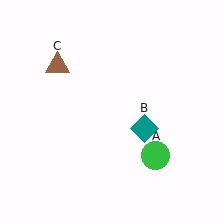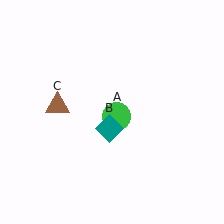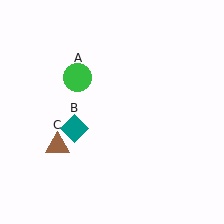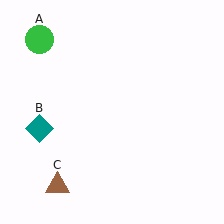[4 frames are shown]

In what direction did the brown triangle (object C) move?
The brown triangle (object C) moved down.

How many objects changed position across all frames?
3 objects changed position: green circle (object A), teal diamond (object B), brown triangle (object C).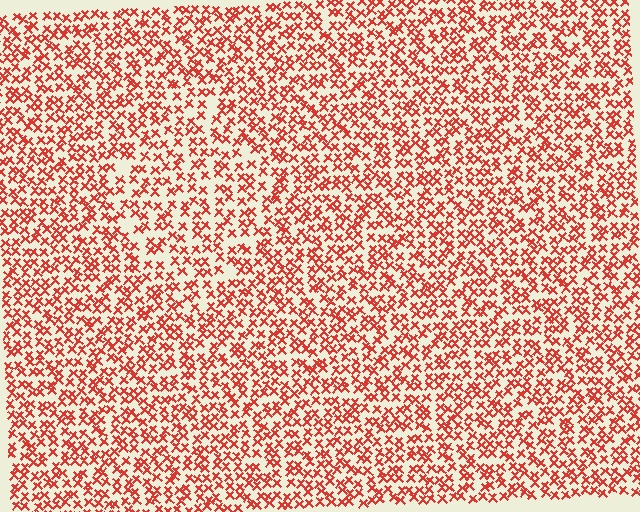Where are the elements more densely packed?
The elements are more densely packed outside the diamond boundary.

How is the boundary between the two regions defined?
The boundary is defined by a change in element density (approximately 1.4x ratio). All elements are the same color, size, and shape.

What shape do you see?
I see a diamond.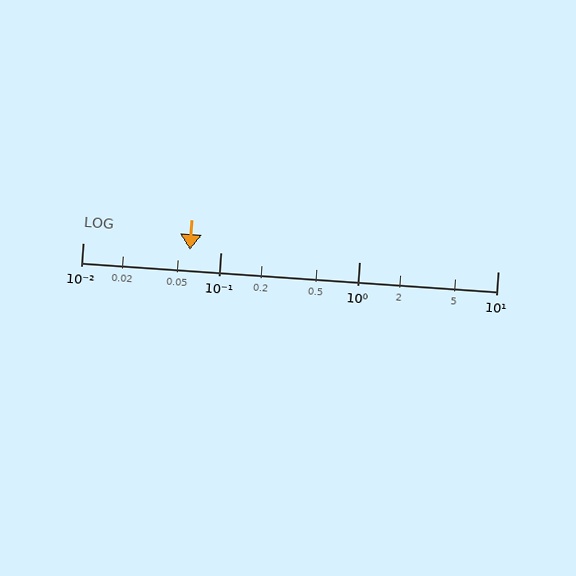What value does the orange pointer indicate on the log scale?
The pointer indicates approximately 0.06.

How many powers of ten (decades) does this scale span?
The scale spans 3 decades, from 0.01 to 10.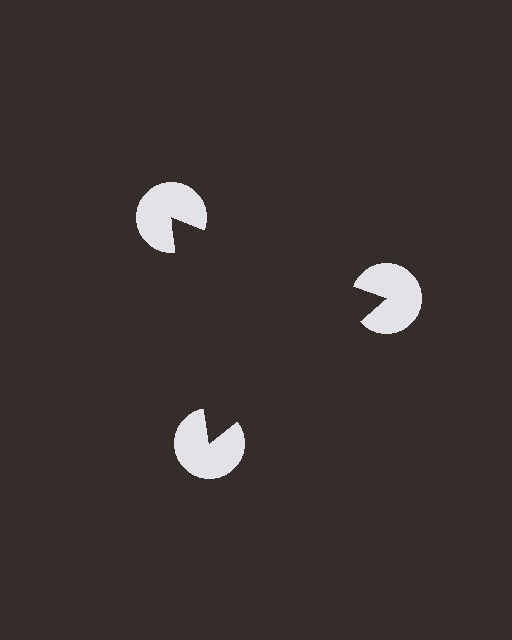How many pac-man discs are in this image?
There are 3 — one at each vertex of the illusory triangle.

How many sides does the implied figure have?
3 sides.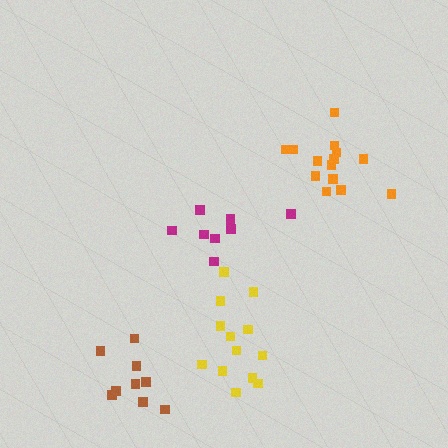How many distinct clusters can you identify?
There are 4 distinct clusters.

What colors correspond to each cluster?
The clusters are colored: magenta, yellow, brown, orange.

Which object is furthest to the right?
The orange cluster is rightmost.